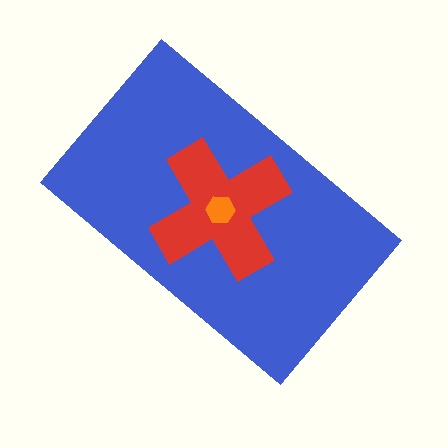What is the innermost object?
The orange hexagon.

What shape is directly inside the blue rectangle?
The red cross.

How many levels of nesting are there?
3.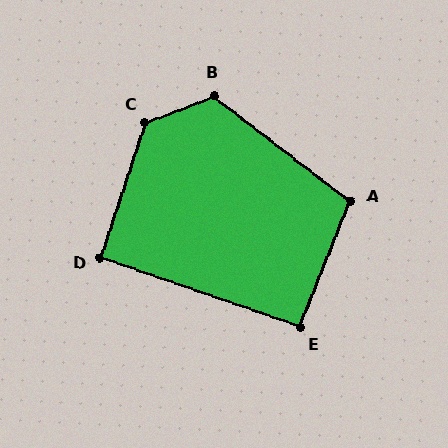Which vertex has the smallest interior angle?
D, at approximately 91 degrees.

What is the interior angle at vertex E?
Approximately 92 degrees (approximately right).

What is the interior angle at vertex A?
Approximately 106 degrees (obtuse).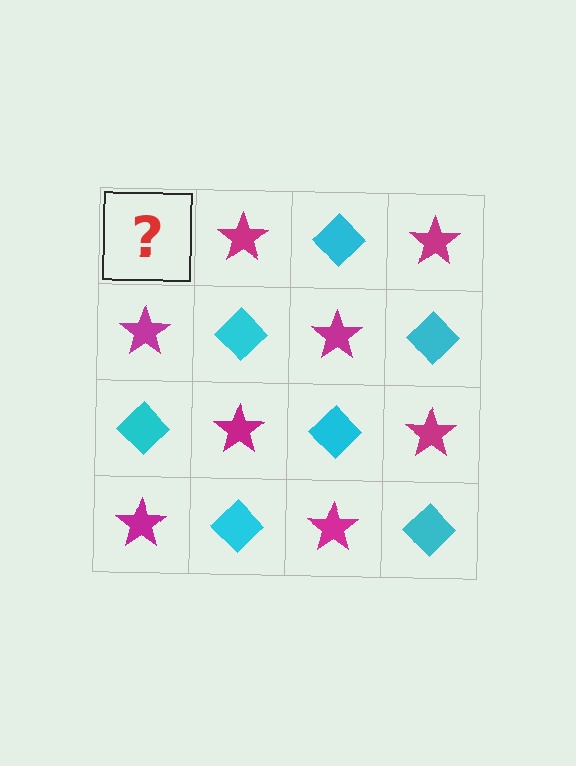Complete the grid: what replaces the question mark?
The question mark should be replaced with a cyan diamond.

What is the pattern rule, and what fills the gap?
The rule is that it alternates cyan diamond and magenta star in a checkerboard pattern. The gap should be filled with a cyan diamond.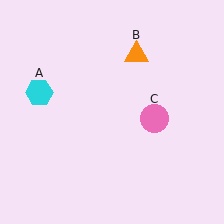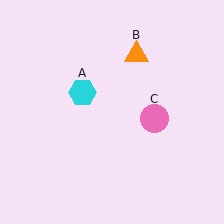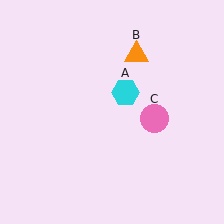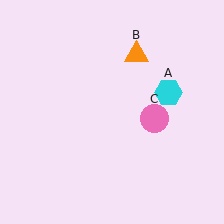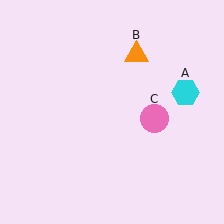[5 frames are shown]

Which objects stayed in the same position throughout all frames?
Orange triangle (object B) and pink circle (object C) remained stationary.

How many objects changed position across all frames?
1 object changed position: cyan hexagon (object A).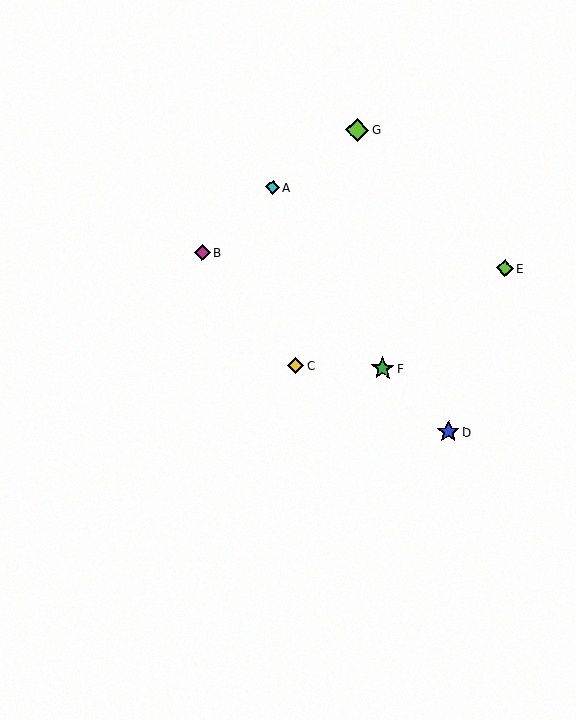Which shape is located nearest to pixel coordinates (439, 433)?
The blue star (labeled D) at (449, 432) is nearest to that location.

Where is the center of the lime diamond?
The center of the lime diamond is at (505, 268).